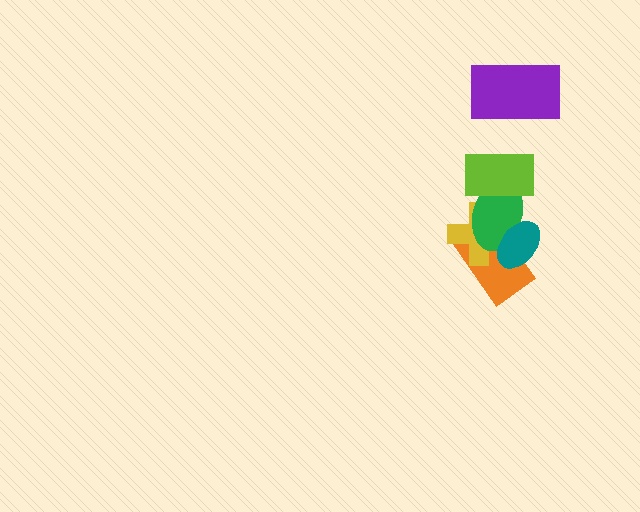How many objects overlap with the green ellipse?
4 objects overlap with the green ellipse.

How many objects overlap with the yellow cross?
3 objects overlap with the yellow cross.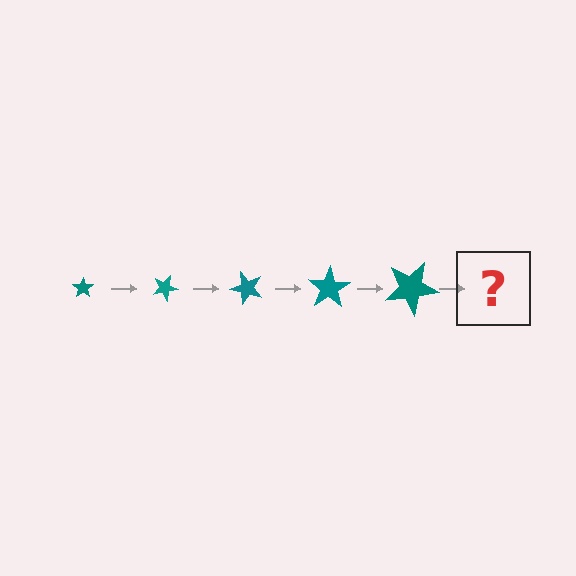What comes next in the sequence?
The next element should be a star, larger than the previous one and rotated 125 degrees from the start.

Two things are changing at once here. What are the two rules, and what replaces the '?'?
The two rules are that the star grows larger each step and it rotates 25 degrees each step. The '?' should be a star, larger than the previous one and rotated 125 degrees from the start.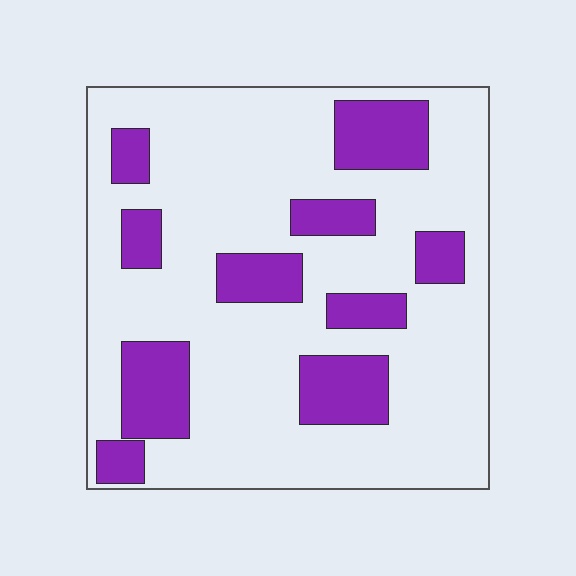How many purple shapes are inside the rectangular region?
10.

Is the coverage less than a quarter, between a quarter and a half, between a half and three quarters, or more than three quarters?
Less than a quarter.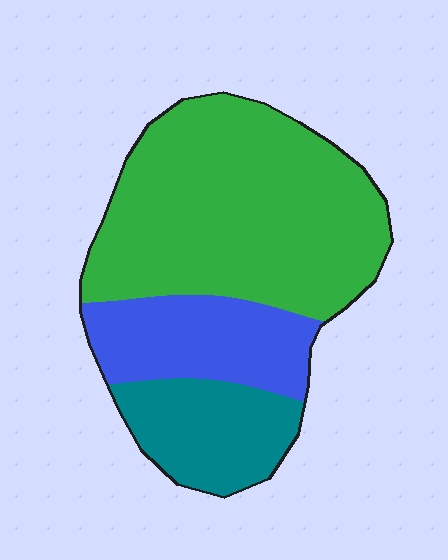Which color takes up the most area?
Green, at roughly 60%.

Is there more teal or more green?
Green.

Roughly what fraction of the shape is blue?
Blue covers 22% of the shape.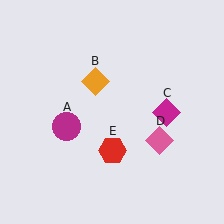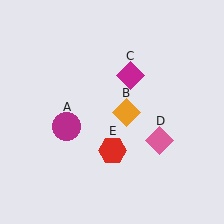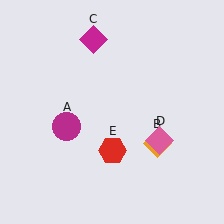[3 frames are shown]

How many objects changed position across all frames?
2 objects changed position: orange diamond (object B), magenta diamond (object C).